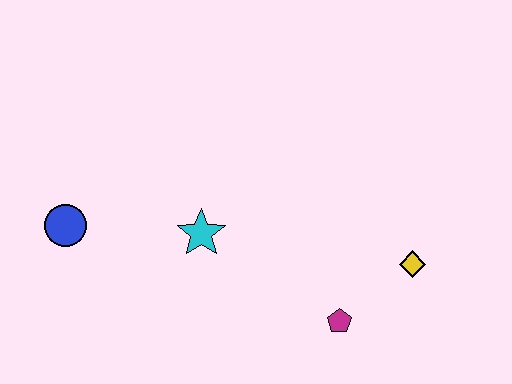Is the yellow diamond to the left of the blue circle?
No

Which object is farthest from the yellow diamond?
The blue circle is farthest from the yellow diamond.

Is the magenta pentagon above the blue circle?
No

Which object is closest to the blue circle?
The cyan star is closest to the blue circle.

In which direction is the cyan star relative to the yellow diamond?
The cyan star is to the left of the yellow diamond.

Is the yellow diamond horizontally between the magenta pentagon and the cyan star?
No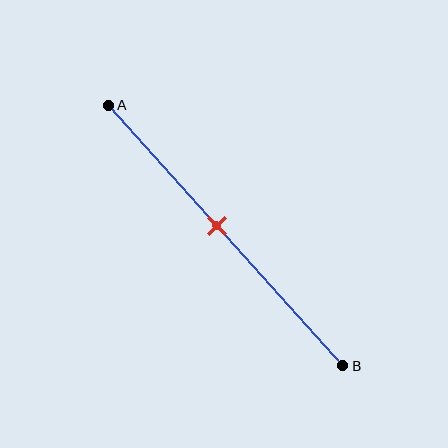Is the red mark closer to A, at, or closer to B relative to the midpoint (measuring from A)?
The red mark is closer to point A than the midpoint of segment AB.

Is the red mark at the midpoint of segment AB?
No, the mark is at about 45% from A, not at the 50% midpoint.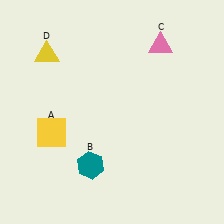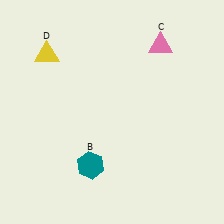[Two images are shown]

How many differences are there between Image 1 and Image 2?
There is 1 difference between the two images.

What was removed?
The yellow square (A) was removed in Image 2.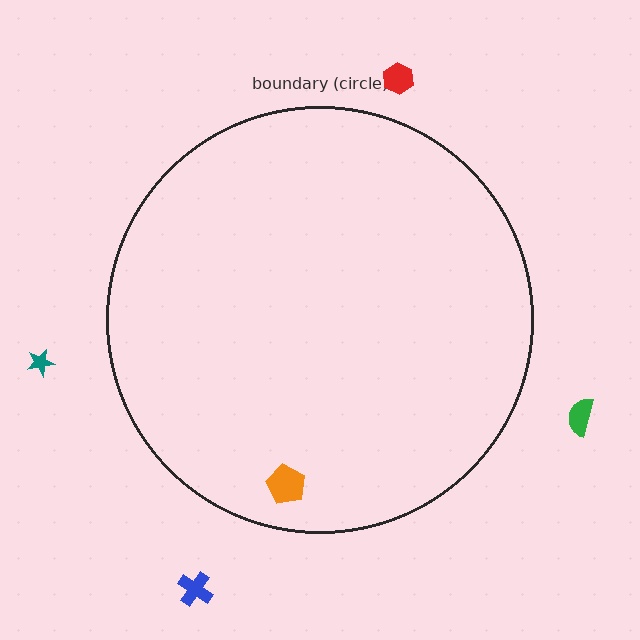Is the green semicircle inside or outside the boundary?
Outside.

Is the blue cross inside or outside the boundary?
Outside.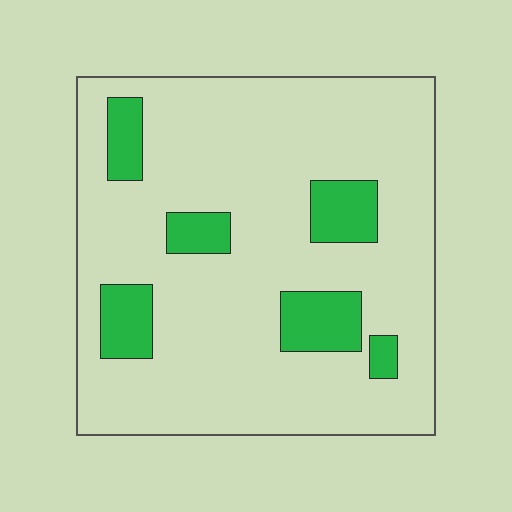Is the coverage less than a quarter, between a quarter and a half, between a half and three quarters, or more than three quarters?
Less than a quarter.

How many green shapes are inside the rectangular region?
6.